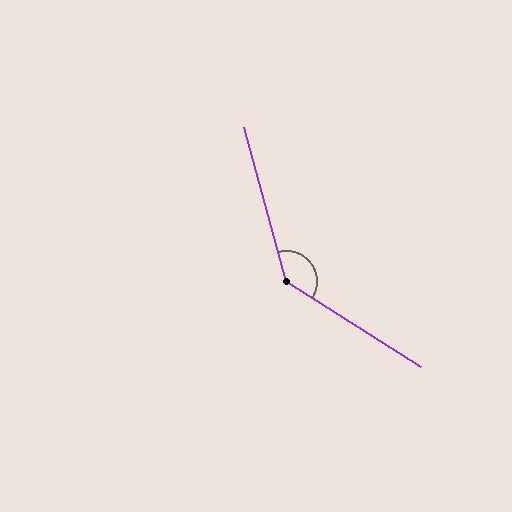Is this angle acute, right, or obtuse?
It is obtuse.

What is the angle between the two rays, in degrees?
Approximately 137 degrees.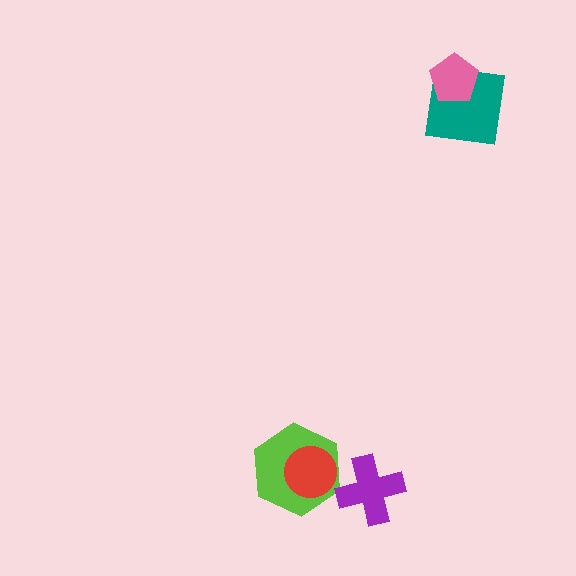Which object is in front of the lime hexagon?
The red circle is in front of the lime hexagon.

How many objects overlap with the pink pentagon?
1 object overlaps with the pink pentagon.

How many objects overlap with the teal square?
1 object overlaps with the teal square.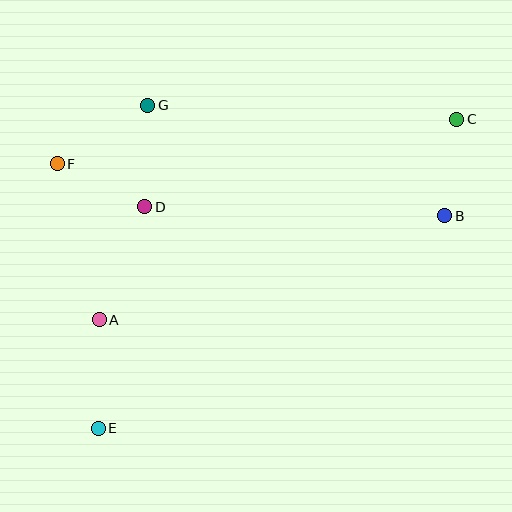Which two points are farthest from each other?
Points C and E are farthest from each other.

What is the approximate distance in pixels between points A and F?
The distance between A and F is approximately 161 pixels.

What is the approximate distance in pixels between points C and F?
The distance between C and F is approximately 402 pixels.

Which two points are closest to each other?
Points B and C are closest to each other.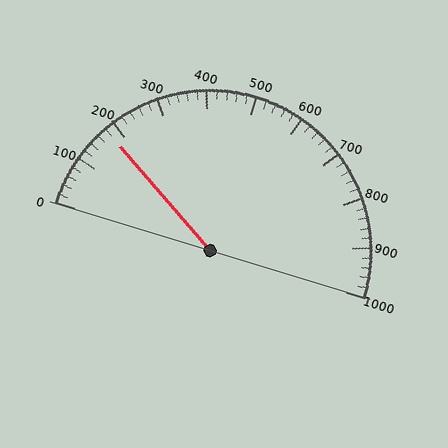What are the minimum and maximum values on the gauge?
The gauge ranges from 0 to 1000.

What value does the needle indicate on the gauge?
The needle indicates approximately 180.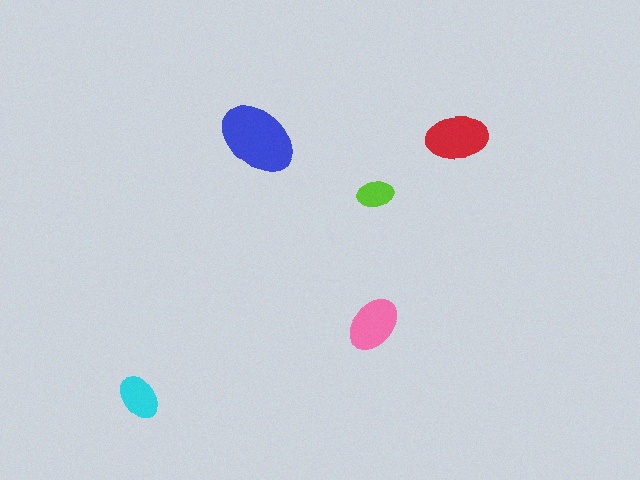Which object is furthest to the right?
The red ellipse is rightmost.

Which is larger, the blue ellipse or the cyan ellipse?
The blue one.